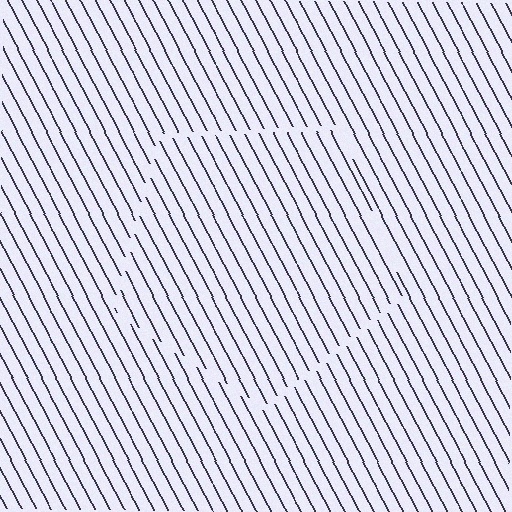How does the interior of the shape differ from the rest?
The interior of the shape contains the same grating, shifted by half a period — the contour is defined by the phase discontinuity where line-ends from the inner and outer gratings abut.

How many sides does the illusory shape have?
5 sides — the line-ends trace a pentagon.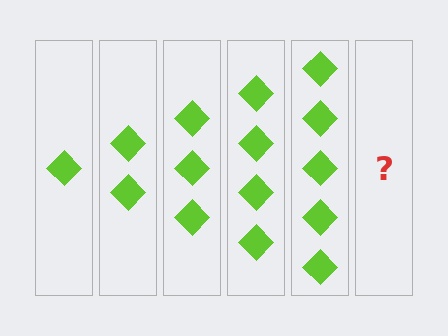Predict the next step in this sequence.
The next step is 6 diamonds.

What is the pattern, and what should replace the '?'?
The pattern is that each step adds one more diamond. The '?' should be 6 diamonds.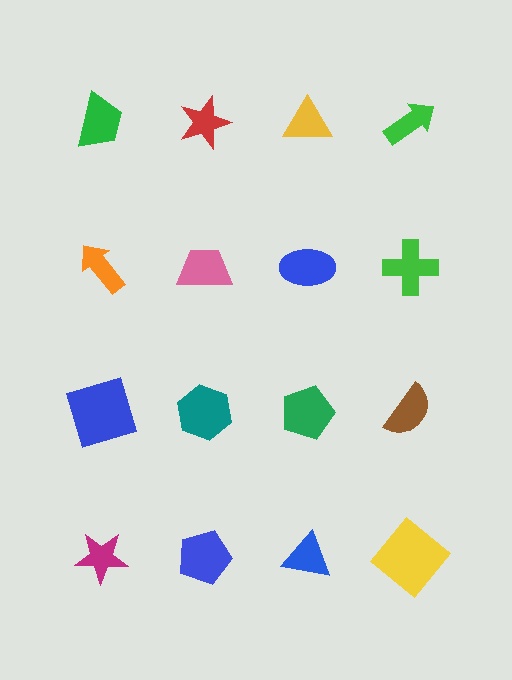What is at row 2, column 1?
An orange arrow.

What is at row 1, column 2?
A red star.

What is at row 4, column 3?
A blue triangle.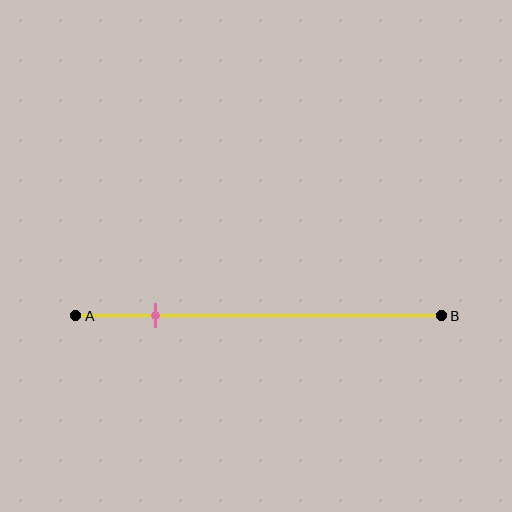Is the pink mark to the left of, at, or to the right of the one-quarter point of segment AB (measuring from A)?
The pink mark is to the left of the one-quarter point of segment AB.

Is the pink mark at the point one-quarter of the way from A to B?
No, the mark is at about 20% from A, not at the 25% one-quarter point.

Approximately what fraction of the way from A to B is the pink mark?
The pink mark is approximately 20% of the way from A to B.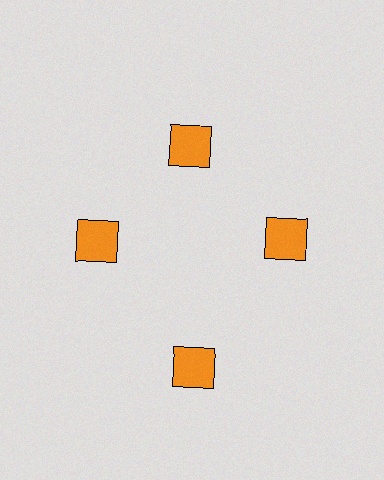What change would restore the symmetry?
The symmetry would be restored by moving it inward, back onto the ring so that all 4 squares sit at equal angles and equal distance from the center.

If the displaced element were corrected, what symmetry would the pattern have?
It would have 4-fold rotational symmetry — the pattern would map onto itself every 90 degrees.